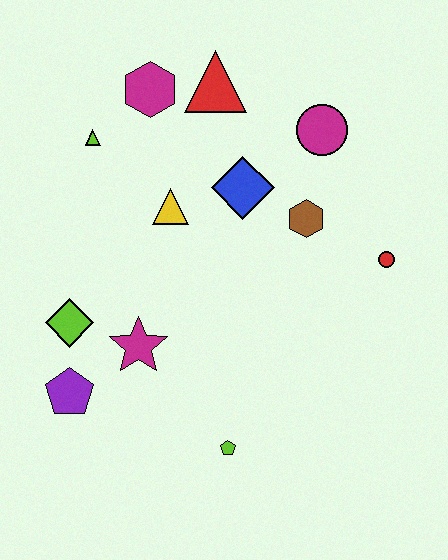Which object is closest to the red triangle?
The magenta hexagon is closest to the red triangle.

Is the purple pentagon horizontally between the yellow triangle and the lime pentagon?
No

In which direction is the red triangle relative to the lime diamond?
The red triangle is above the lime diamond.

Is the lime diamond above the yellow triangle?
No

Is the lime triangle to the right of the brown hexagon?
No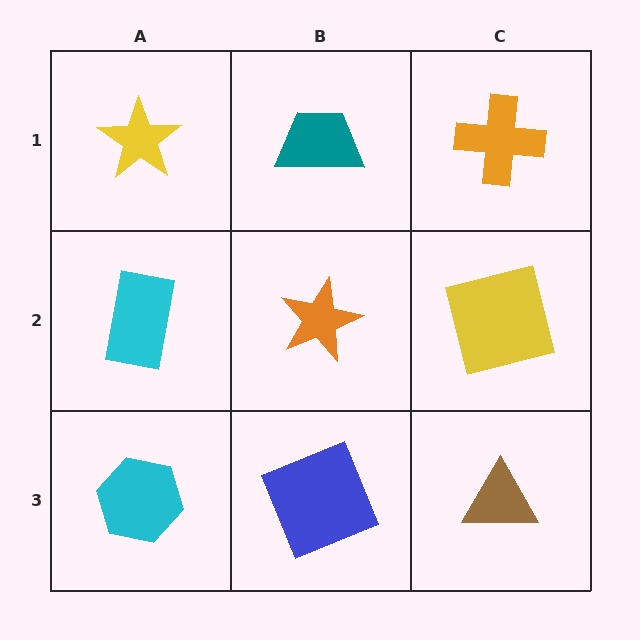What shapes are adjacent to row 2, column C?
An orange cross (row 1, column C), a brown triangle (row 3, column C), an orange star (row 2, column B).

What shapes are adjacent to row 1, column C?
A yellow square (row 2, column C), a teal trapezoid (row 1, column B).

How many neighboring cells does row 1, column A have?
2.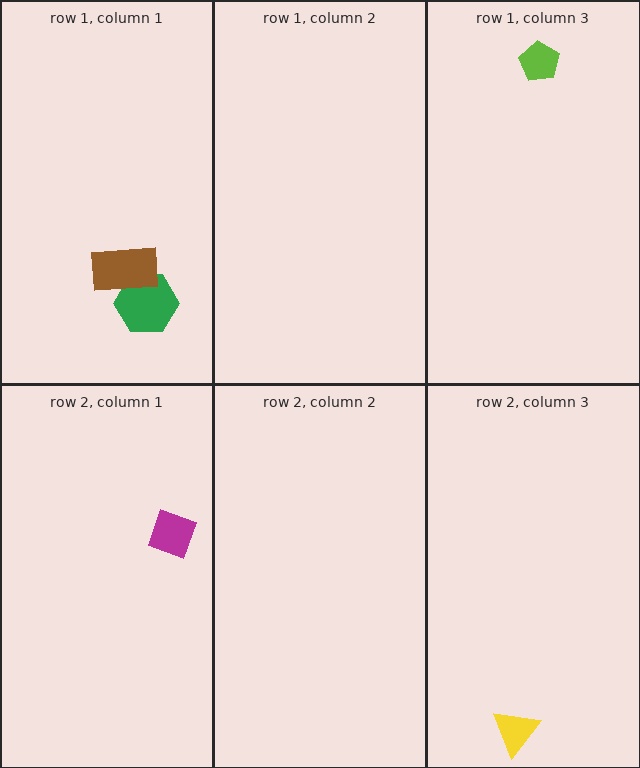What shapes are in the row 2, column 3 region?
The yellow triangle.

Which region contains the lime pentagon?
The row 1, column 3 region.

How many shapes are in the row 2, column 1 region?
1.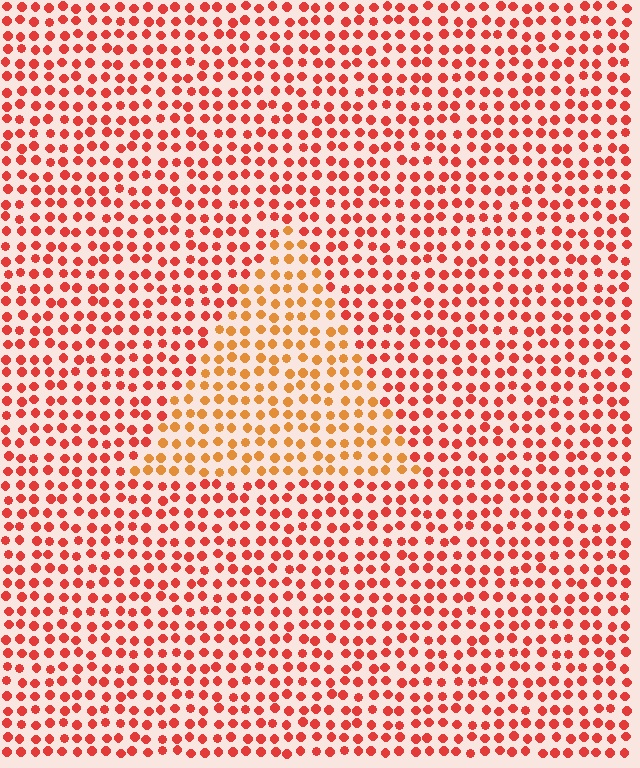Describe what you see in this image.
The image is filled with small red elements in a uniform arrangement. A triangle-shaped region is visible where the elements are tinted to a slightly different hue, forming a subtle color boundary.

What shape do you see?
I see a triangle.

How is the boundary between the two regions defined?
The boundary is defined purely by a slight shift in hue (about 30 degrees). Spacing, size, and orientation are identical on both sides.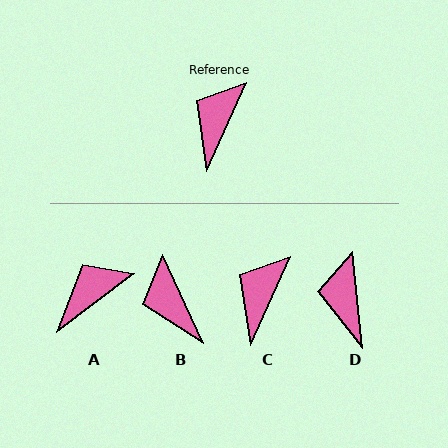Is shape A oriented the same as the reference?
No, it is off by about 29 degrees.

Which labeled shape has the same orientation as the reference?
C.